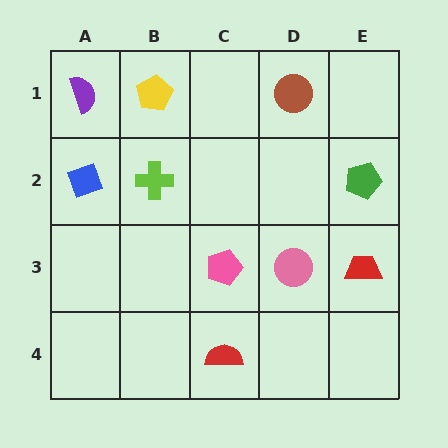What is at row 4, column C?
A red semicircle.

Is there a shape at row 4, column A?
No, that cell is empty.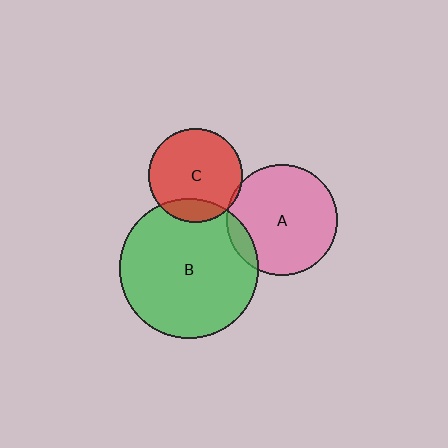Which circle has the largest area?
Circle B (green).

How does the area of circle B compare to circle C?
Approximately 2.2 times.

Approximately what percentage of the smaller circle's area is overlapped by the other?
Approximately 10%.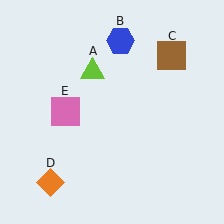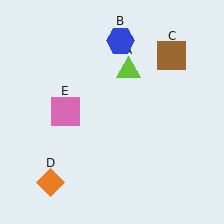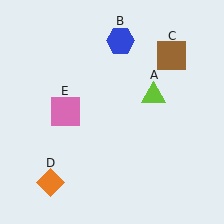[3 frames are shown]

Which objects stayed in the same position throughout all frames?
Blue hexagon (object B) and brown square (object C) and orange diamond (object D) and pink square (object E) remained stationary.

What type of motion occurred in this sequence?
The lime triangle (object A) rotated clockwise around the center of the scene.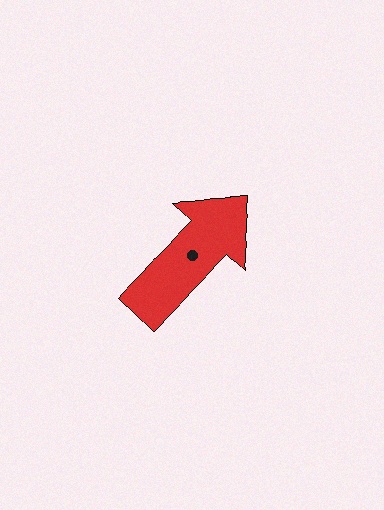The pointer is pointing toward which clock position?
Roughly 2 o'clock.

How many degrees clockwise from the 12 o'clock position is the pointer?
Approximately 45 degrees.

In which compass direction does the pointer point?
Northeast.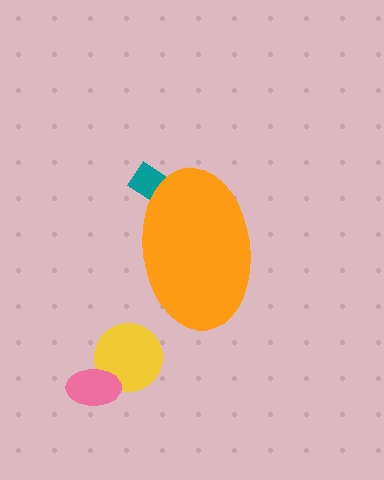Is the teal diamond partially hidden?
Yes, the teal diamond is partially hidden behind the orange ellipse.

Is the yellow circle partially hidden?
No, the yellow circle is fully visible.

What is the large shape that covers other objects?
An orange ellipse.